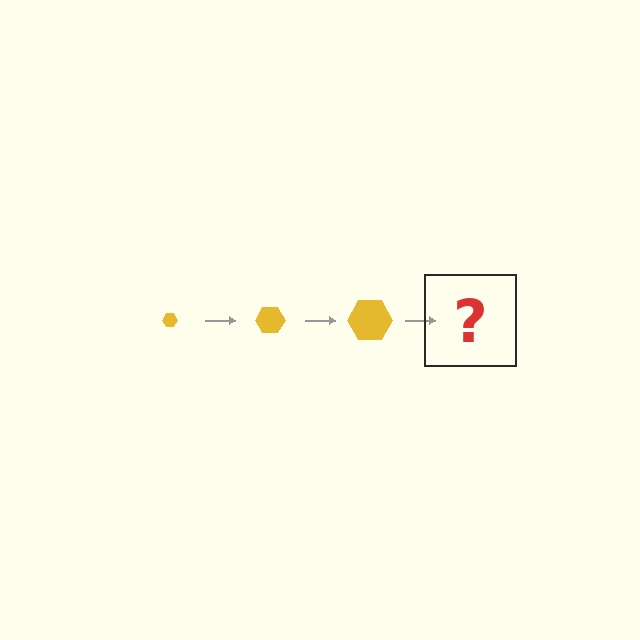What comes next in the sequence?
The next element should be a yellow hexagon, larger than the previous one.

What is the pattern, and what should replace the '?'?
The pattern is that the hexagon gets progressively larger each step. The '?' should be a yellow hexagon, larger than the previous one.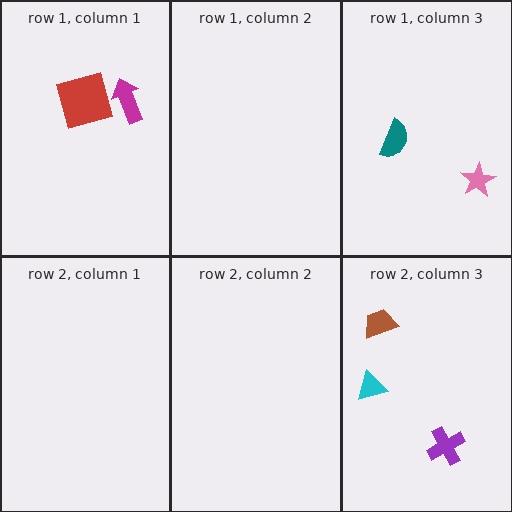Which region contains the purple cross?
The row 2, column 3 region.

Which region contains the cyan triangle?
The row 2, column 3 region.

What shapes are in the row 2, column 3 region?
The purple cross, the cyan triangle, the brown trapezoid.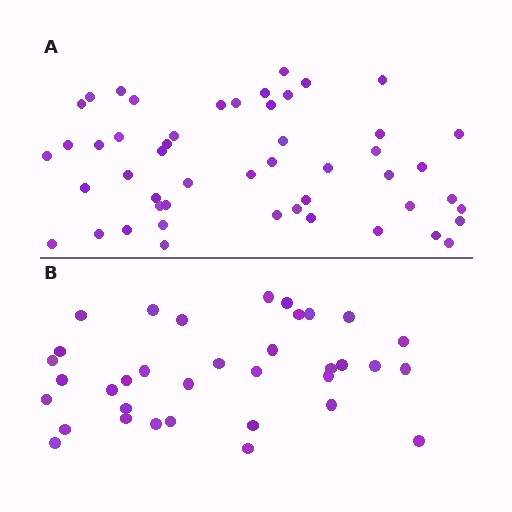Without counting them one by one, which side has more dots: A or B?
Region A (the top region) has more dots.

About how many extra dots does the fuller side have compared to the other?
Region A has approximately 15 more dots than region B.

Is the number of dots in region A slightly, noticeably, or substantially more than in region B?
Region A has noticeably more, but not dramatically so. The ratio is roughly 1.4 to 1.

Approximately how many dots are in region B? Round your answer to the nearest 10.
About 40 dots. (The exact count is 35, which rounds to 40.)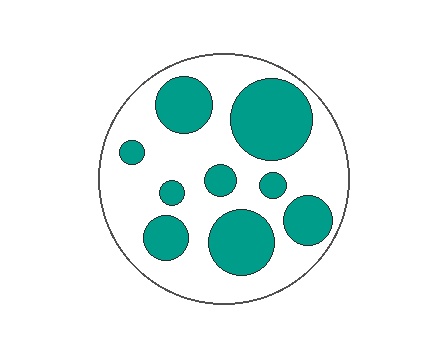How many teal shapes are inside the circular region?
9.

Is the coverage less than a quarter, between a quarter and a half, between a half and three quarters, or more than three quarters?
Between a quarter and a half.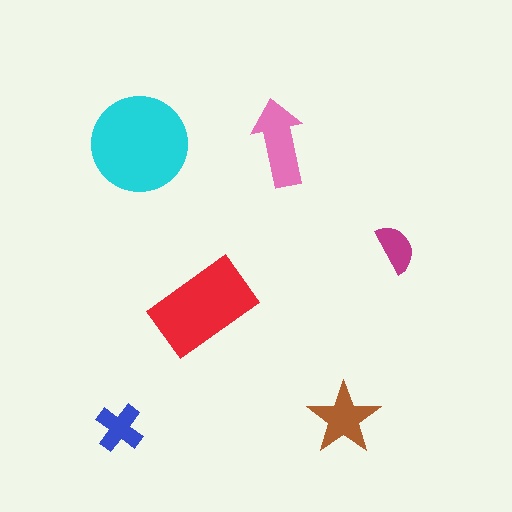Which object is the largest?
The cyan circle.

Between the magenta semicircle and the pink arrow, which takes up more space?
The pink arrow.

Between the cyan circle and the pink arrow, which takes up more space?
The cyan circle.